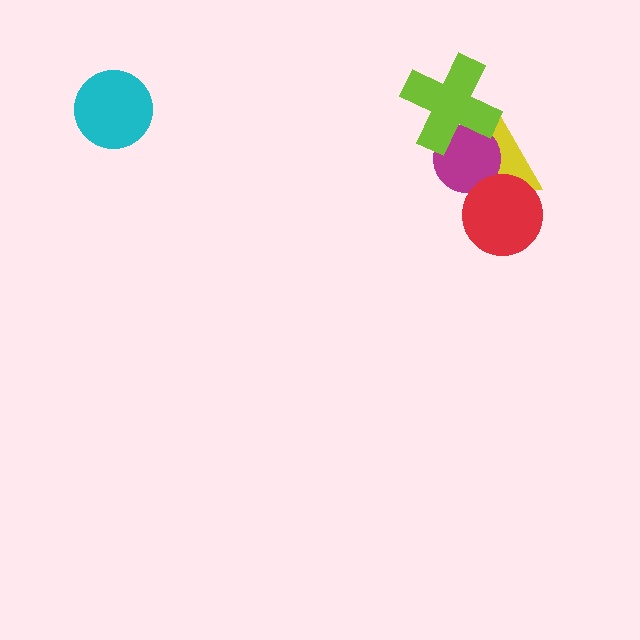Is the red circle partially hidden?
No, no other shape covers it.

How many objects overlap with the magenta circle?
2 objects overlap with the magenta circle.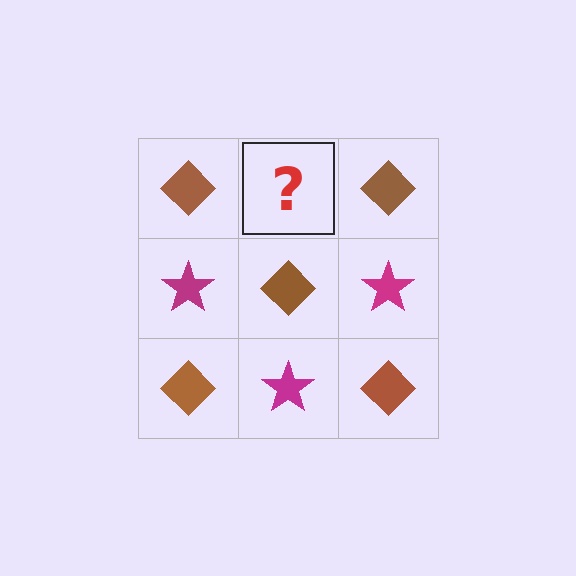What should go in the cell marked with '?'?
The missing cell should contain a magenta star.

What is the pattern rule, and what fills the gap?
The rule is that it alternates brown diamond and magenta star in a checkerboard pattern. The gap should be filled with a magenta star.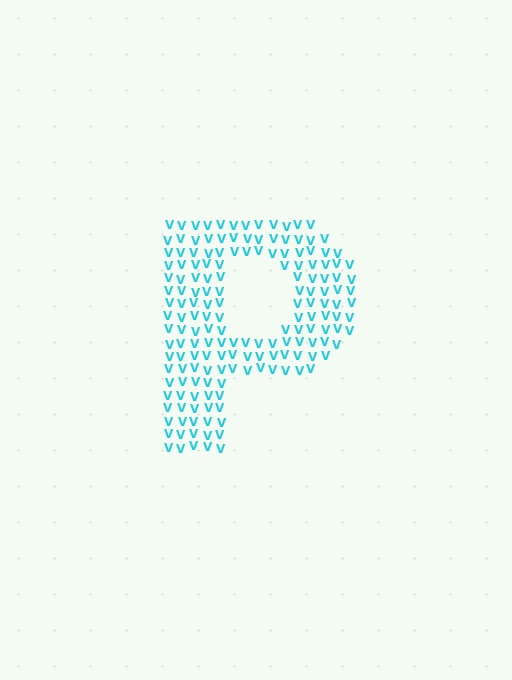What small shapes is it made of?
It is made of small letter V's.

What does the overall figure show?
The overall figure shows the letter P.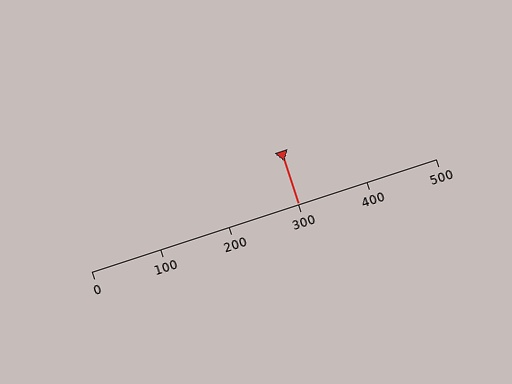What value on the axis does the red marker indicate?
The marker indicates approximately 300.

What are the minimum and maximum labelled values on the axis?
The axis runs from 0 to 500.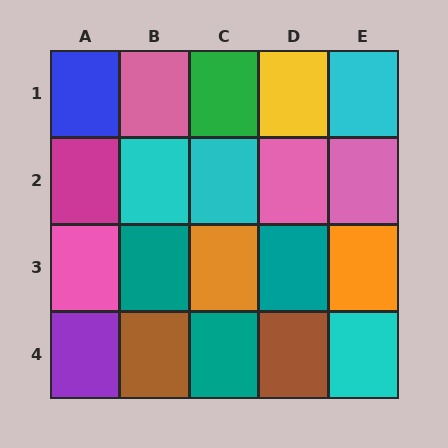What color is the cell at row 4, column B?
Brown.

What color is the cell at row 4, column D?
Brown.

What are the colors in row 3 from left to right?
Pink, teal, orange, teal, orange.